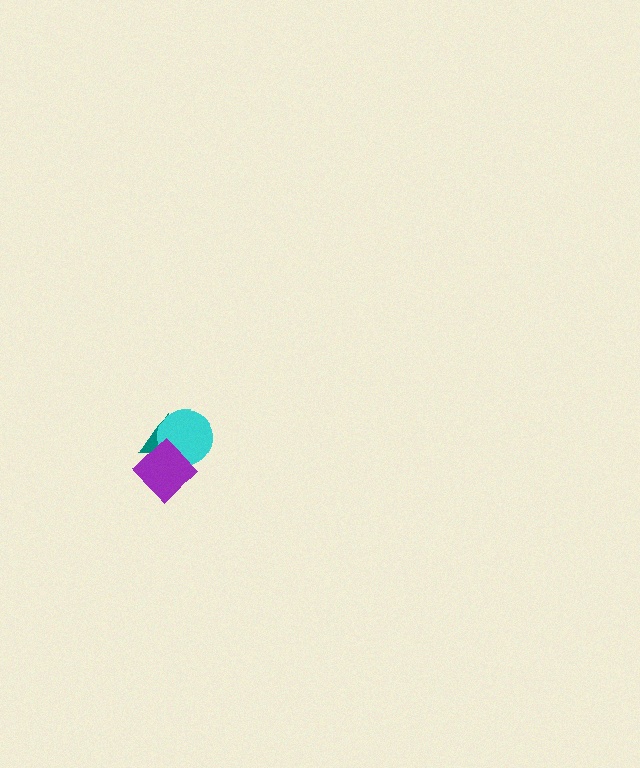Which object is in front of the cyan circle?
The purple diamond is in front of the cyan circle.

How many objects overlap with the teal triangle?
2 objects overlap with the teal triangle.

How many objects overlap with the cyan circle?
2 objects overlap with the cyan circle.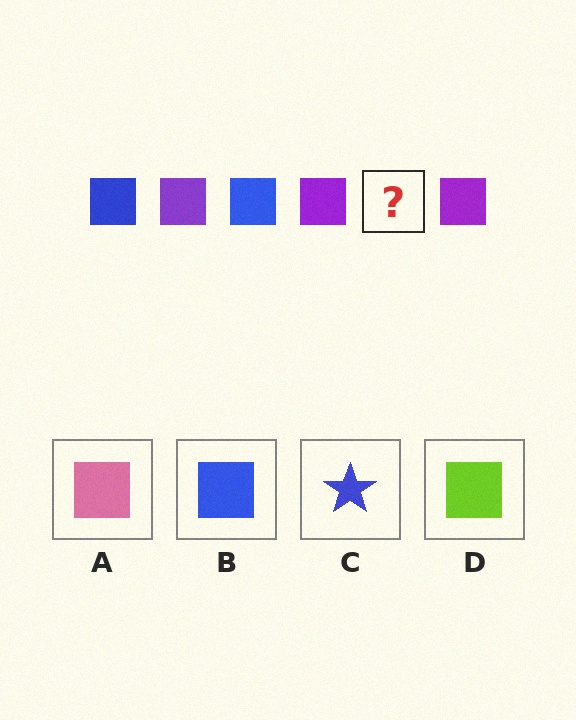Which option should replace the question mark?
Option B.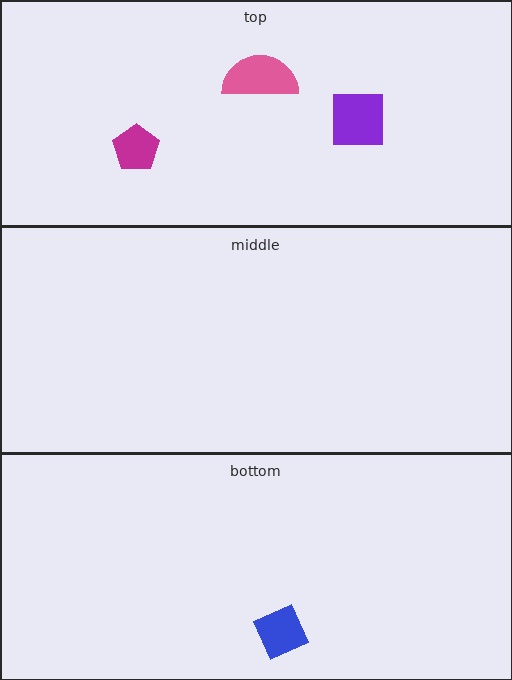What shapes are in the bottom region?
The blue diamond.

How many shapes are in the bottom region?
1.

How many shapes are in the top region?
3.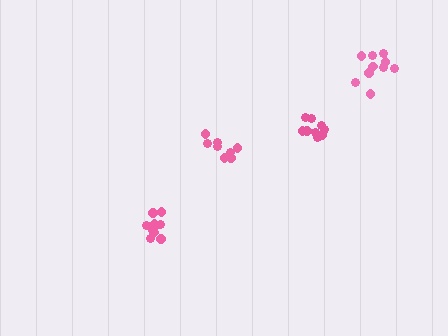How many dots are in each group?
Group 1: 10 dots, Group 2: 8 dots, Group 3: 9 dots, Group 4: 10 dots (37 total).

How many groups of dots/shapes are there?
There are 4 groups.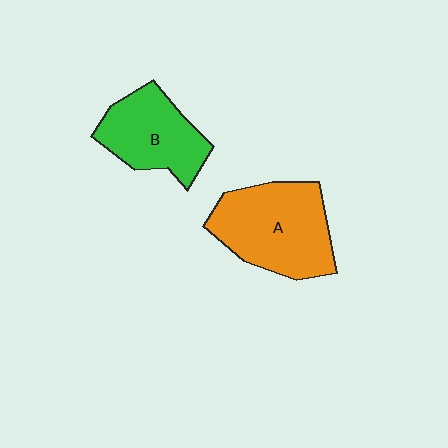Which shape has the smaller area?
Shape B (green).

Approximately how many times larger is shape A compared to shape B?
Approximately 1.3 times.